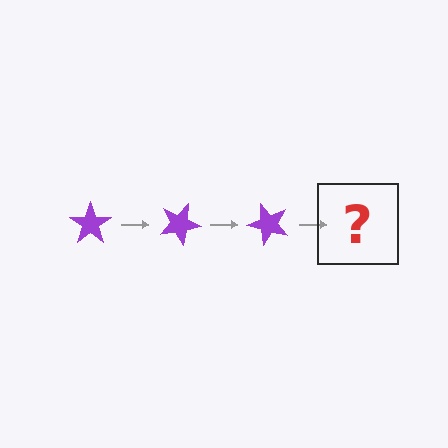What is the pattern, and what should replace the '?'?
The pattern is that the star rotates 25 degrees each step. The '?' should be a purple star rotated 75 degrees.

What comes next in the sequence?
The next element should be a purple star rotated 75 degrees.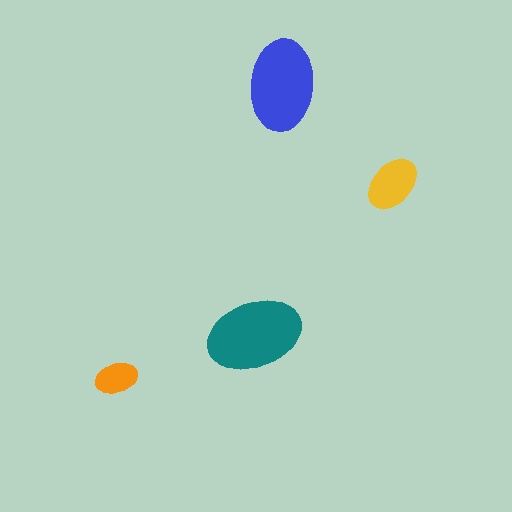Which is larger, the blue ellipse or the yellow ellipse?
The blue one.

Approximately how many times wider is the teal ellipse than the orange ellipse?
About 2 times wider.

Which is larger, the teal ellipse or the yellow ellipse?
The teal one.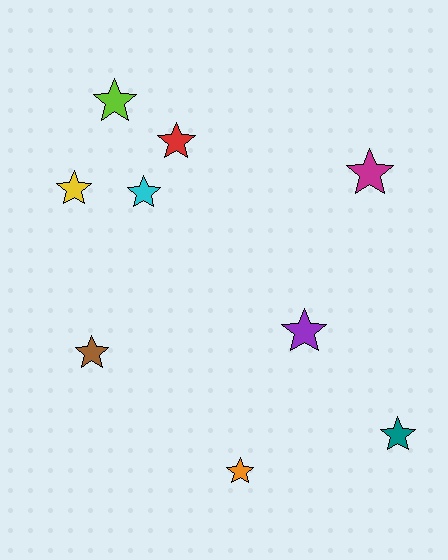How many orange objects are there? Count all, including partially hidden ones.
There is 1 orange object.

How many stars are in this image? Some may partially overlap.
There are 9 stars.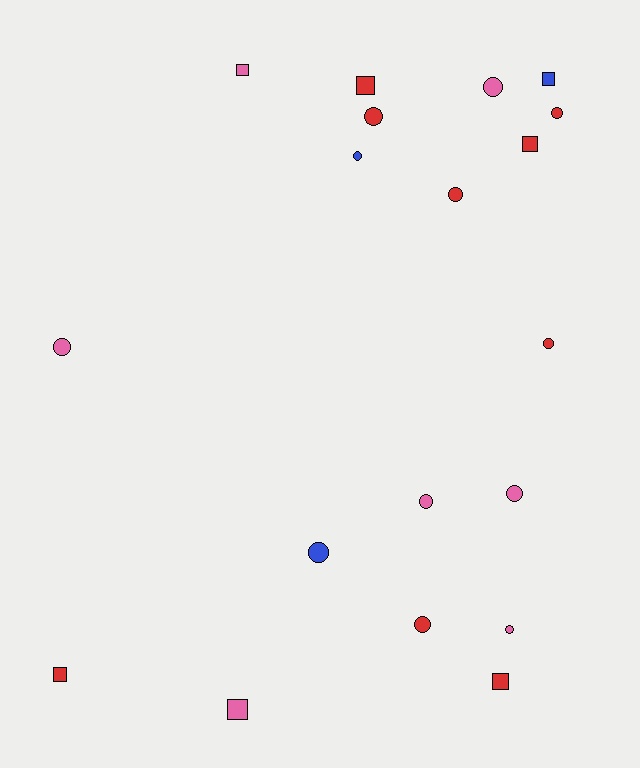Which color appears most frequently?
Red, with 9 objects.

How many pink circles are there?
There are 5 pink circles.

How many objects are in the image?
There are 19 objects.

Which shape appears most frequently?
Circle, with 12 objects.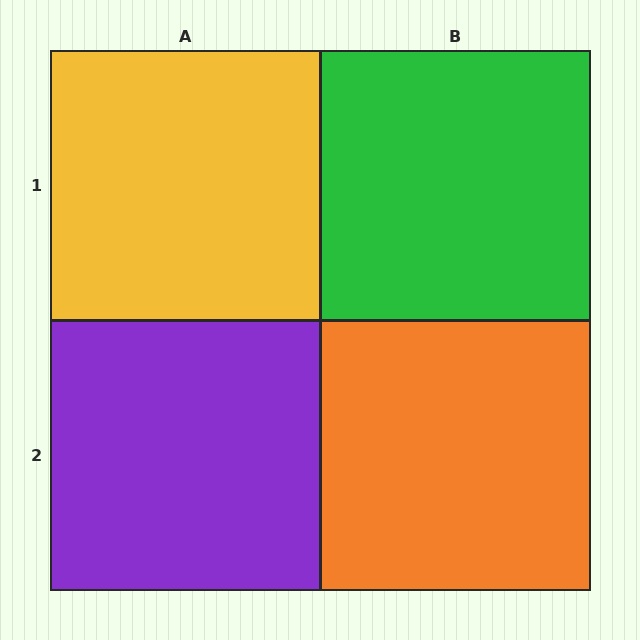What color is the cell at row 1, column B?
Green.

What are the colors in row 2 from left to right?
Purple, orange.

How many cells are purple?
1 cell is purple.